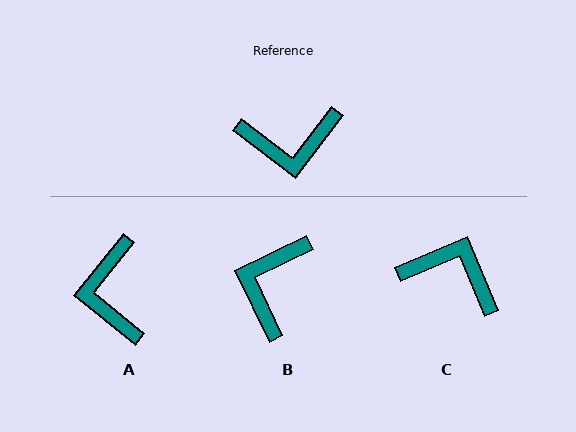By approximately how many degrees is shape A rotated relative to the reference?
Approximately 91 degrees clockwise.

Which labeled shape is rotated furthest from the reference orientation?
C, about 151 degrees away.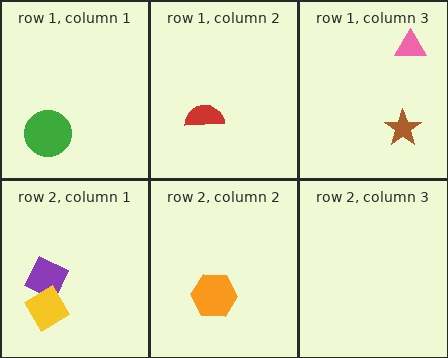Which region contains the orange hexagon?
The row 2, column 2 region.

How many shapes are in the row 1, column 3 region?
2.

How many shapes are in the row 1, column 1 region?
1.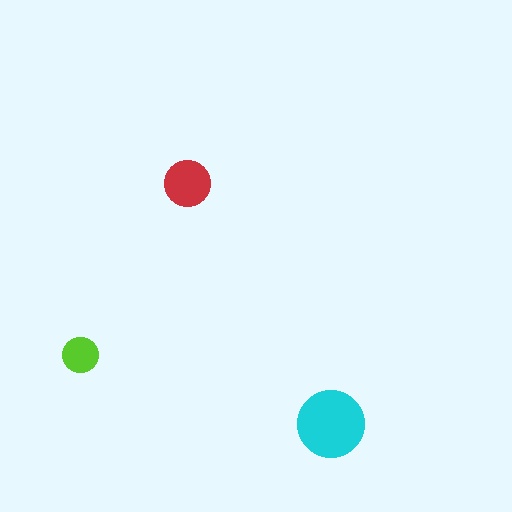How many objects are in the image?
There are 3 objects in the image.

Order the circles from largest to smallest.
the cyan one, the red one, the lime one.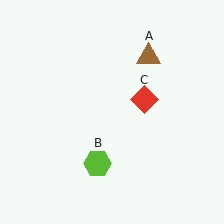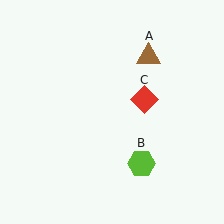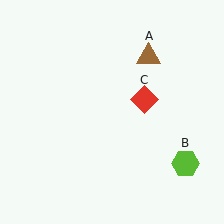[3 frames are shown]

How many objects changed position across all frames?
1 object changed position: lime hexagon (object B).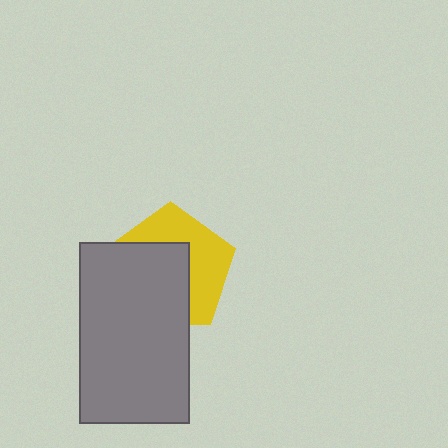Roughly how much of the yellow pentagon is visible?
About half of it is visible (roughly 46%).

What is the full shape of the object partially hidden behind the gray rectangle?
The partially hidden object is a yellow pentagon.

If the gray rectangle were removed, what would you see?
You would see the complete yellow pentagon.